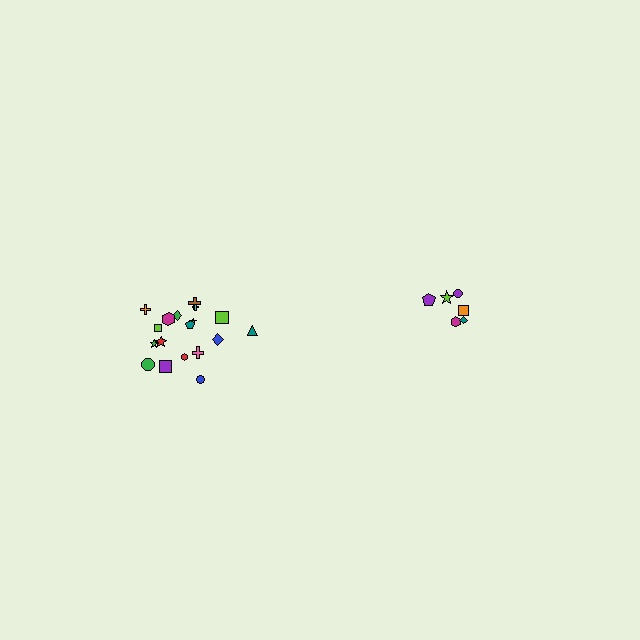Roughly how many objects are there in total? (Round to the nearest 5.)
Roughly 25 objects in total.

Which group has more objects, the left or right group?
The left group.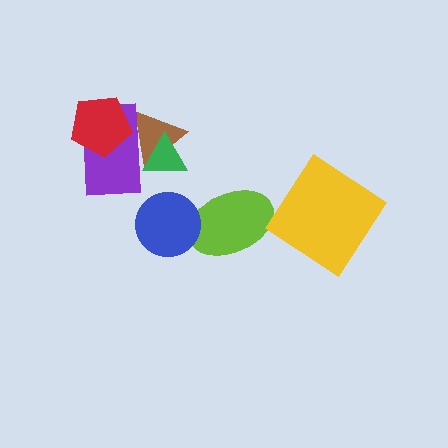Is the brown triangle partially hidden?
Yes, it is partially covered by another shape.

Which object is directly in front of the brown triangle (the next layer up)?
The purple rectangle is directly in front of the brown triangle.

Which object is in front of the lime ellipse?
The blue circle is in front of the lime ellipse.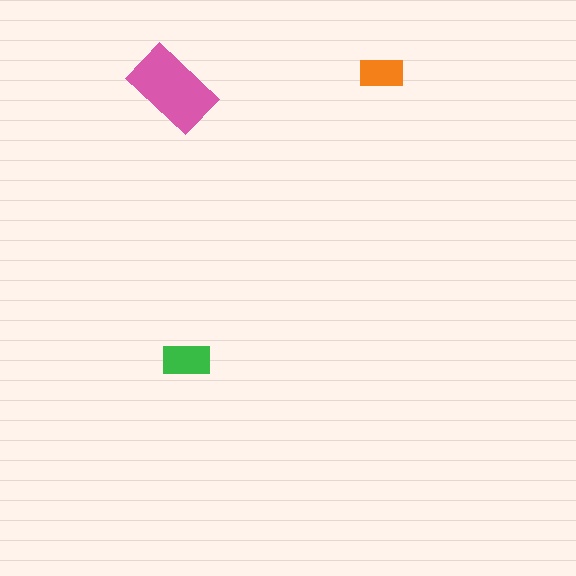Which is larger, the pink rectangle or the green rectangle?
The pink one.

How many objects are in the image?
There are 3 objects in the image.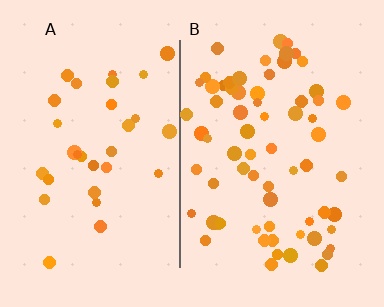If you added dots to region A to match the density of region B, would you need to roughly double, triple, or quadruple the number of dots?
Approximately double.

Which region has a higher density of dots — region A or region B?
B (the right).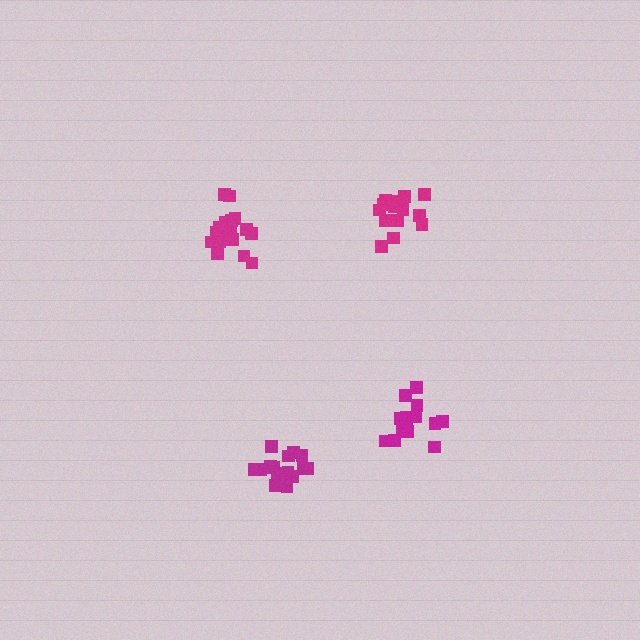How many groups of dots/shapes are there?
There are 4 groups.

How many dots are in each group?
Group 1: 17 dots, Group 2: 17 dots, Group 3: 14 dots, Group 4: 15 dots (63 total).